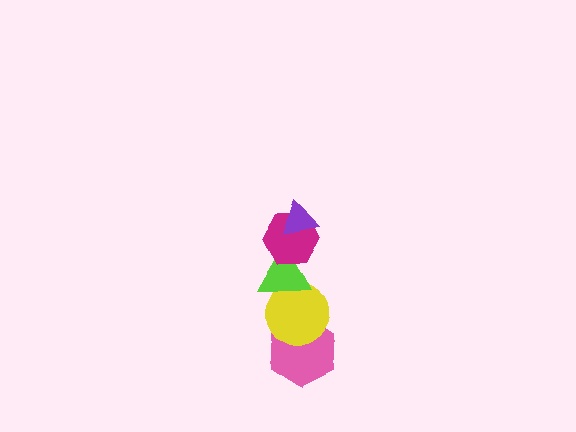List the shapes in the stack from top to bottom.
From top to bottom: the purple triangle, the magenta hexagon, the lime triangle, the yellow circle, the pink hexagon.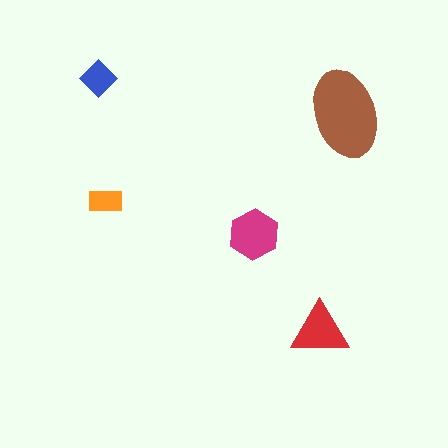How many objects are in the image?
There are 5 objects in the image.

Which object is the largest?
The brown ellipse.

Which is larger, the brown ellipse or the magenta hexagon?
The brown ellipse.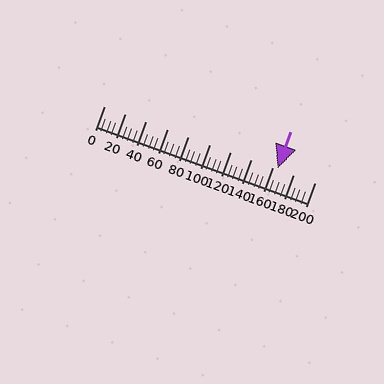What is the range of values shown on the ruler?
The ruler shows values from 0 to 200.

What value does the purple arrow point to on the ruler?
The purple arrow points to approximately 165.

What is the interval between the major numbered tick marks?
The major tick marks are spaced 20 units apart.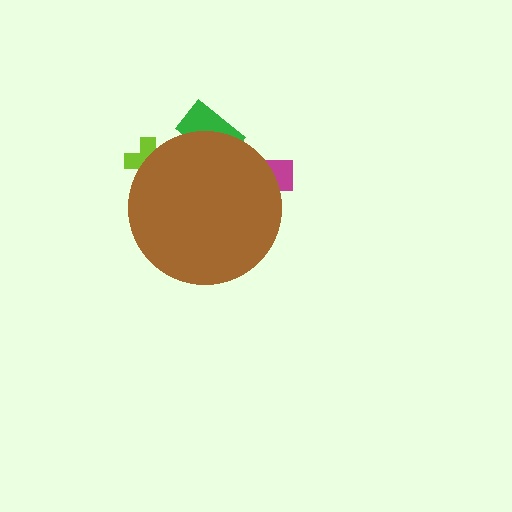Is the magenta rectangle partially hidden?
Yes, the magenta rectangle is partially hidden behind the brown circle.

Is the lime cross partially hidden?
Yes, the lime cross is partially hidden behind the brown circle.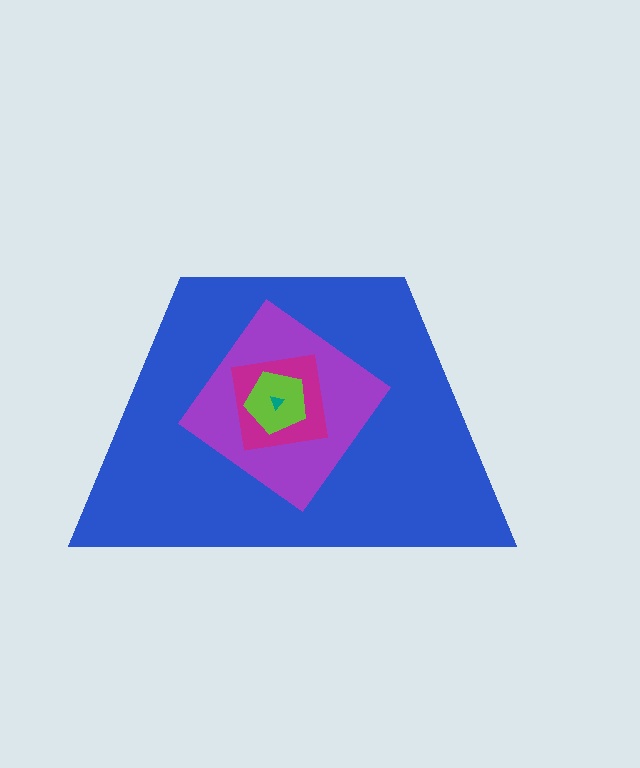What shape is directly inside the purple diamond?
The magenta square.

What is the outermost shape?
The blue trapezoid.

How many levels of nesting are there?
5.